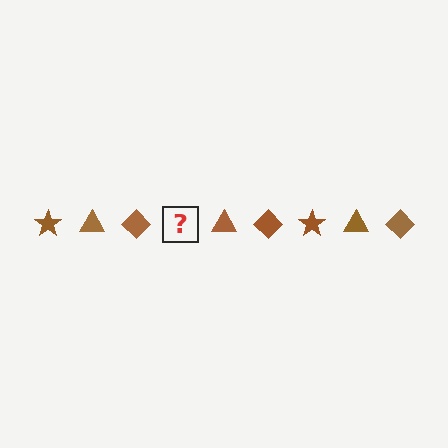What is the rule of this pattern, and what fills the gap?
The rule is that the pattern cycles through star, triangle, diamond shapes in brown. The gap should be filled with a brown star.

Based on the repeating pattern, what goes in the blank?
The blank should be a brown star.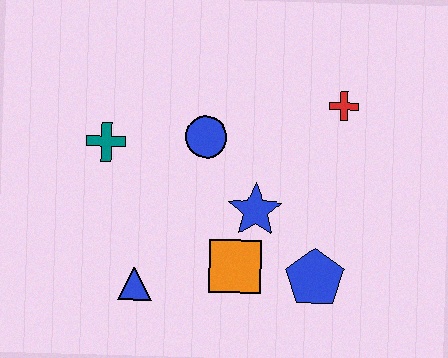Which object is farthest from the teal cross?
The blue pentagon is farthest from the teal cross.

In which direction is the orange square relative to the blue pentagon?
The orange square is to the left of the blue pentagon.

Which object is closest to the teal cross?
The blue circle is closest to the teal cross.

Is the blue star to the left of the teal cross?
No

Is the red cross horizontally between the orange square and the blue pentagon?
No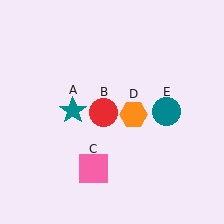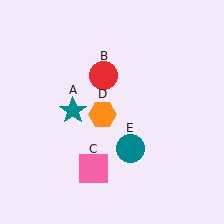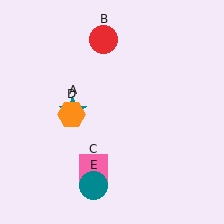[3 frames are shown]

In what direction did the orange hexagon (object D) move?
The orange hexagon (object D) moved left.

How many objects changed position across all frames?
3 objects changed position: red circle (object B), orange hexagon (object D), teal circle (object E).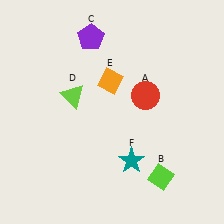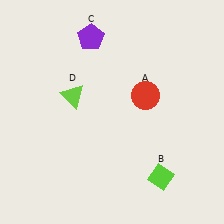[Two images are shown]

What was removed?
The orange diamond (E), the teal star (F) were removed in Image 2.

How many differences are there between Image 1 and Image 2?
There are 2 differences between the two images.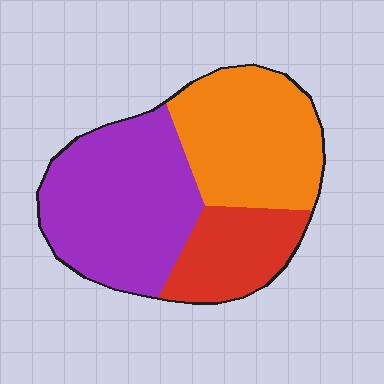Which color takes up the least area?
Red, at roughly 20%.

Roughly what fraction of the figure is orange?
Orange takes up between a third and a half of the figure.